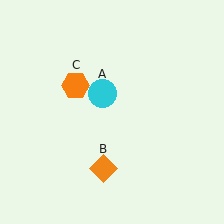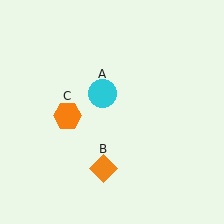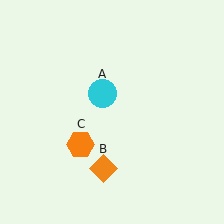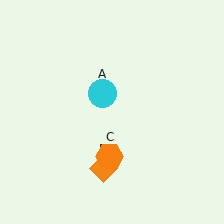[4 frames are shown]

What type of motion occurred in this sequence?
The orange hexagon (object C) rotated counterclockwise around the center of the scene.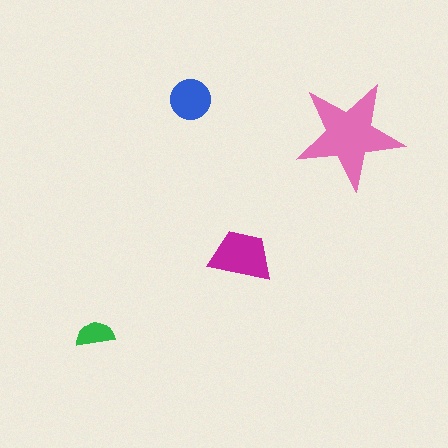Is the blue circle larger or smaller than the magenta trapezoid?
Smaller.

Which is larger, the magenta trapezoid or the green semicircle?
The magenta trapezoid.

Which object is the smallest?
The green semicircle.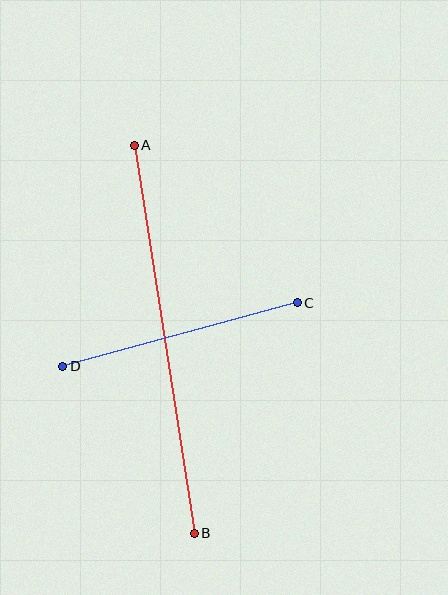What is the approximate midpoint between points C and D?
The midpoint is at approximately (180, 334) pixels.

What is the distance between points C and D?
The distance is approximately 243 pixels.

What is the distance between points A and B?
The distance is approximately 393 pixels.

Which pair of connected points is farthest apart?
Points A and B are farthest apart.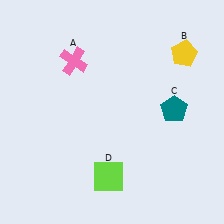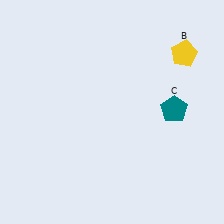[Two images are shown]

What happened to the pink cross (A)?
The pink cross (A) was removed in Image 2. It was in the top-left area of Image 1.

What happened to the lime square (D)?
The lime square (D) was removed in Image 2. It was in the bottom-left area of Image 1.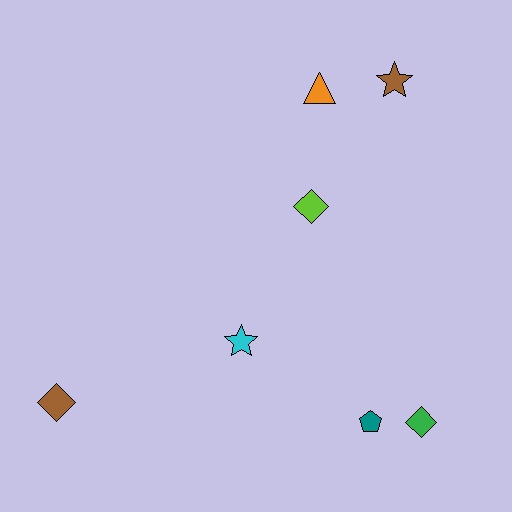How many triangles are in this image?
There is 1 triangle.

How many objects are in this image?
There are 7 objects.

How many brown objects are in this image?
There are 2 brown objects.